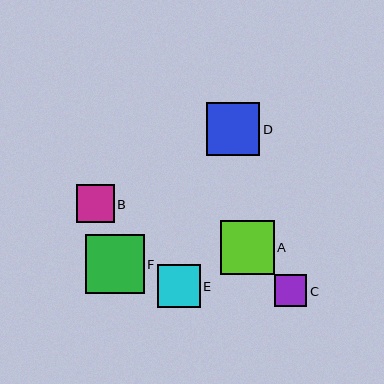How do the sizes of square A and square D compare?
Square A and square D are approximately the same size.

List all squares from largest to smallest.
From largest to smallest: F, A, D, E, B, C.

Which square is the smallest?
Square C is the smallest with a size of approximately 32 pixels.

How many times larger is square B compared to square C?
Square B is approximately 1.2 times the size of square C.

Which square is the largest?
Square F is the largest with a size of approximately 59 pixels.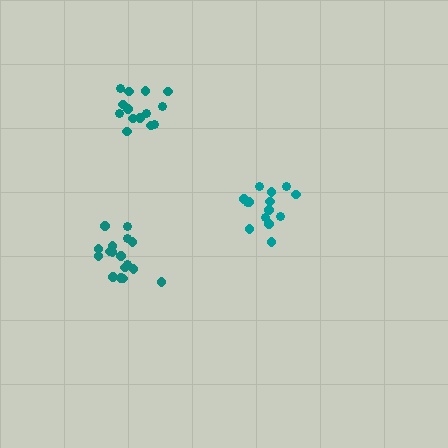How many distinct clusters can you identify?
There are 3 distinct clusters.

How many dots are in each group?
Group 1: 14 dots, Group 2: 14 dots, Group 3: 17 dots (45 total).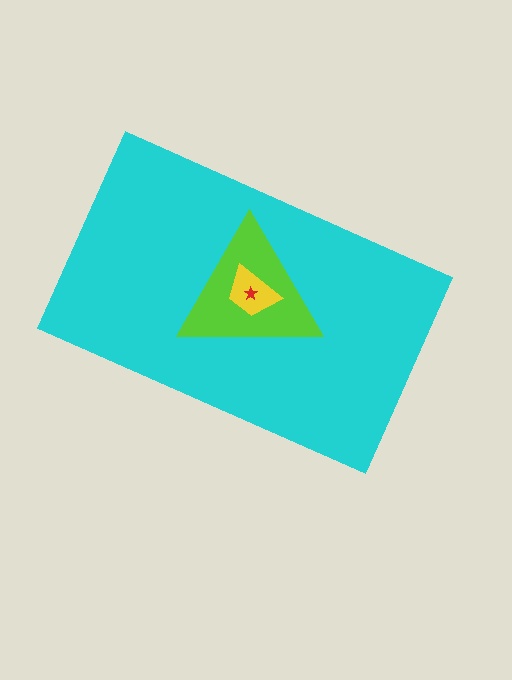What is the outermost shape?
The cyan rectangle.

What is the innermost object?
The red star.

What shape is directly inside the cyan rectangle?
The lime triangle.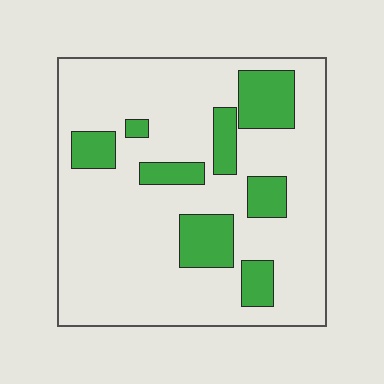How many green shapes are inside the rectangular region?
8.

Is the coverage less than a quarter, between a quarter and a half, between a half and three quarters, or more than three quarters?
Less than a quarter.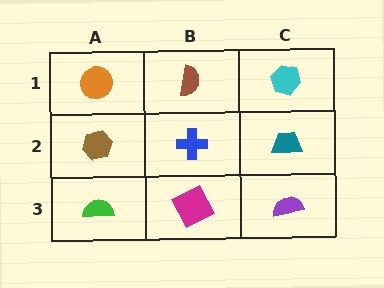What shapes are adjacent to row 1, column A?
A brown hexagon (row 2, column A), a brown semicircle (row 1, column B).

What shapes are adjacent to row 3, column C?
A teal trapezoid (row 2, column C), a magenta square (row 3, column B).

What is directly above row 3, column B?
A blue cross.